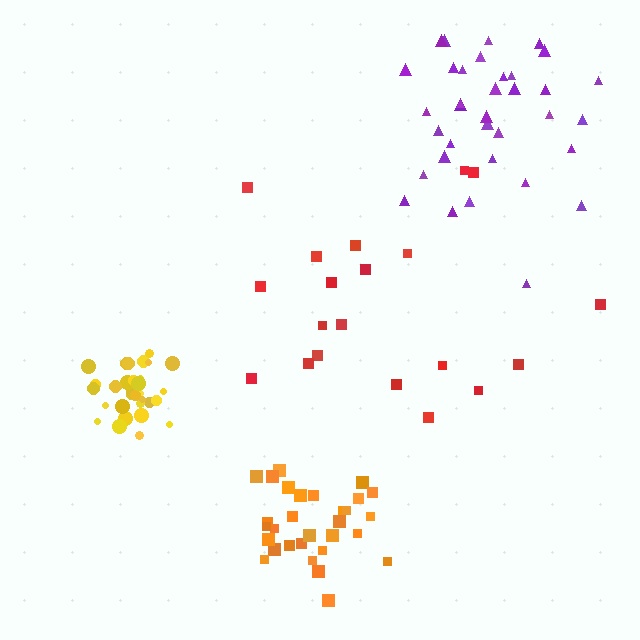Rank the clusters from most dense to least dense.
yellow, orange, purple, red.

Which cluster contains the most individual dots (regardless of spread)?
Purple (35).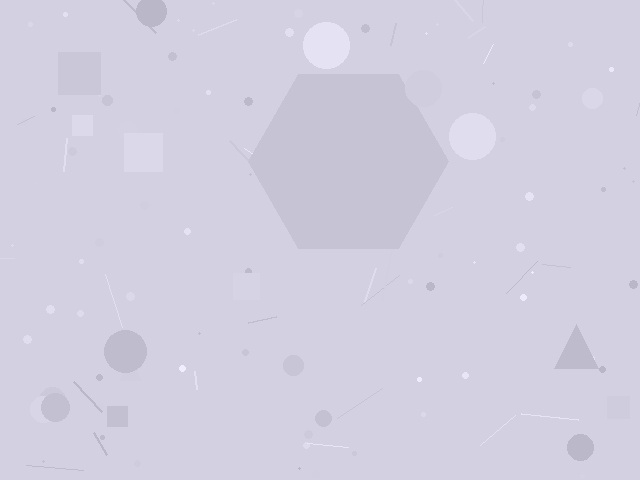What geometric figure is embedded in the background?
A hexagon is embedded in the background.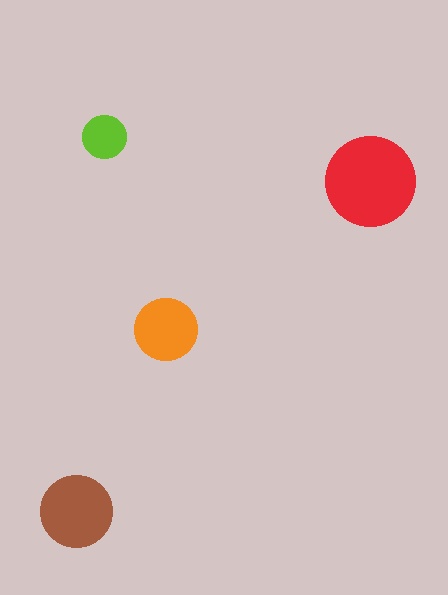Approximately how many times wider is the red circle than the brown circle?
About 1.5 times wider.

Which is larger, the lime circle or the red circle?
The red one.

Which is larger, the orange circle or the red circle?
The red one.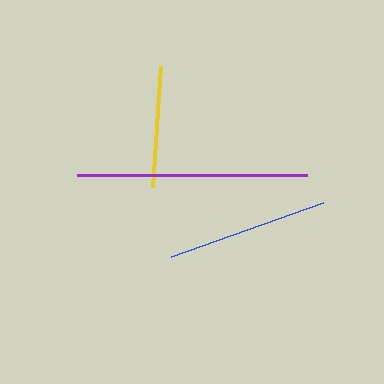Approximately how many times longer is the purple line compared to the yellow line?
The purple line is approximately 1.9 times the length of the yellow line.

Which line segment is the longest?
The purple line is the longest at approximately 230 pixels.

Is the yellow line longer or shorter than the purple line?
The purple line is longer than the yellow line.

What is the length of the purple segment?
The purple segment is approximately 230 pixels long.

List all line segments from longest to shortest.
From longest to shortest: purple, blue, yellow.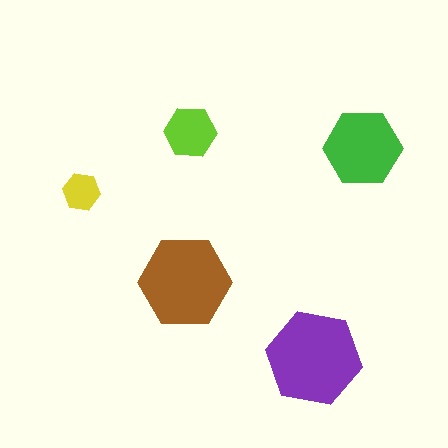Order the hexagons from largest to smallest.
the purple one, the brown one, the green one, the lime one, the yellow one.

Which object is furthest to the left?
The yellow hexagon is leftmost.